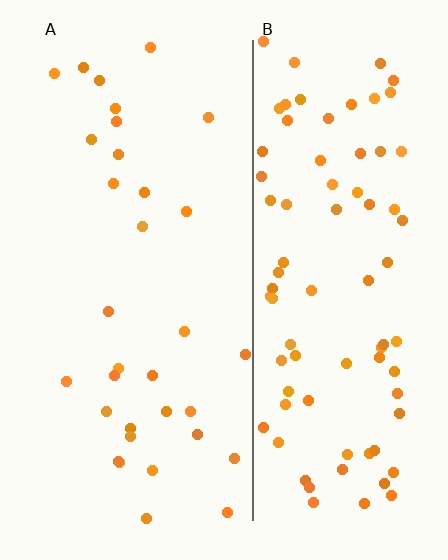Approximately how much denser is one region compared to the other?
Approximately 2.6× — region B over region A.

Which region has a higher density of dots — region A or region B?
B (the right).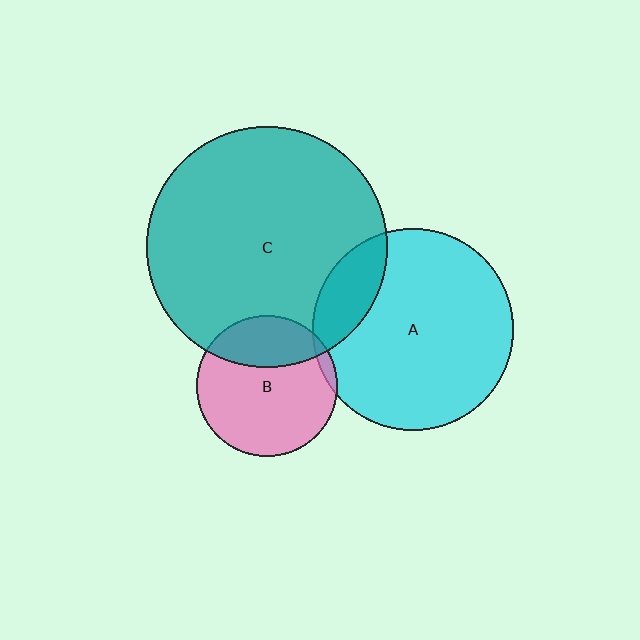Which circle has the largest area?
Circle C (teal).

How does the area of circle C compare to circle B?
Approximately 2.9 times.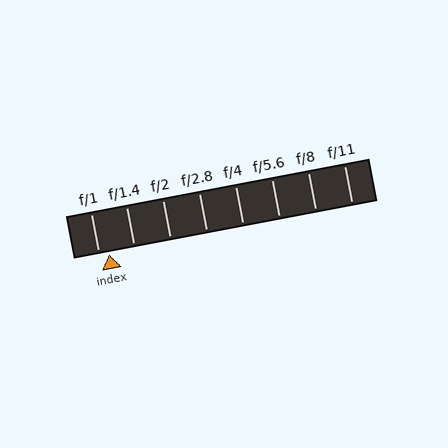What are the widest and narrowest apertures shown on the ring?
The widest aperture shown is f/1 and the narrowest is f/11.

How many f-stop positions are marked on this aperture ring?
There are 8 f-stop positions marked.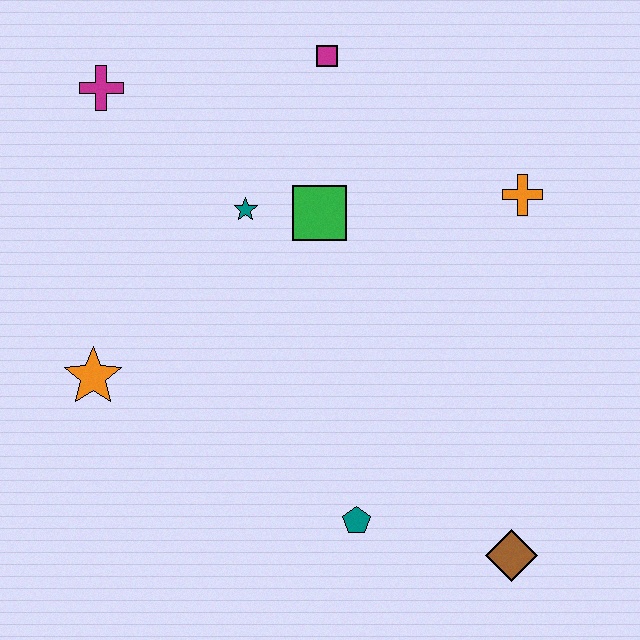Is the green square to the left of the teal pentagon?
Yes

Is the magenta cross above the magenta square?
No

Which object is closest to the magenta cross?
The teal star is closest to the magenta cross.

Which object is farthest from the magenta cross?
The brown diamond is farthest from the magenta cross.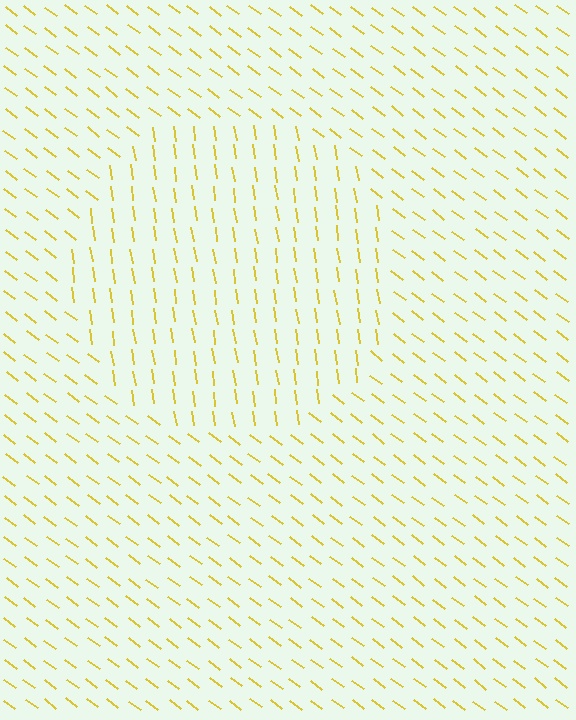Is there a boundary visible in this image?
Yes, there is a texture boundary formed by a change in line orientation.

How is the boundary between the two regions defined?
The boundary is defined purely by a change in line orientation (approximately 45 degrees difference). All lines are the same color and thickness.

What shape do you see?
I see a circle.